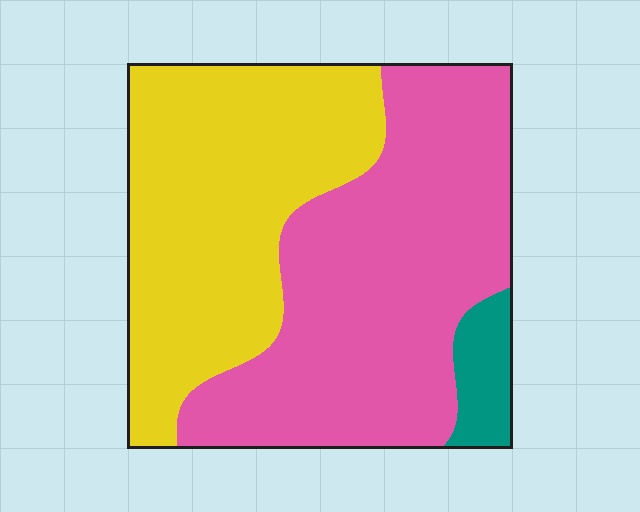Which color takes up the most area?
Pink, at roughly 50%.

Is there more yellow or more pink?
Pink.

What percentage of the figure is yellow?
Yellow covers 43% of the figure.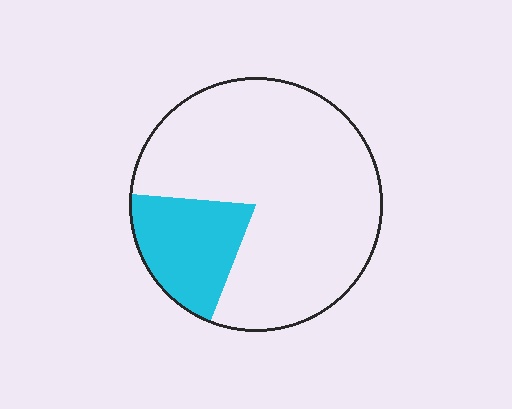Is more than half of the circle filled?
No.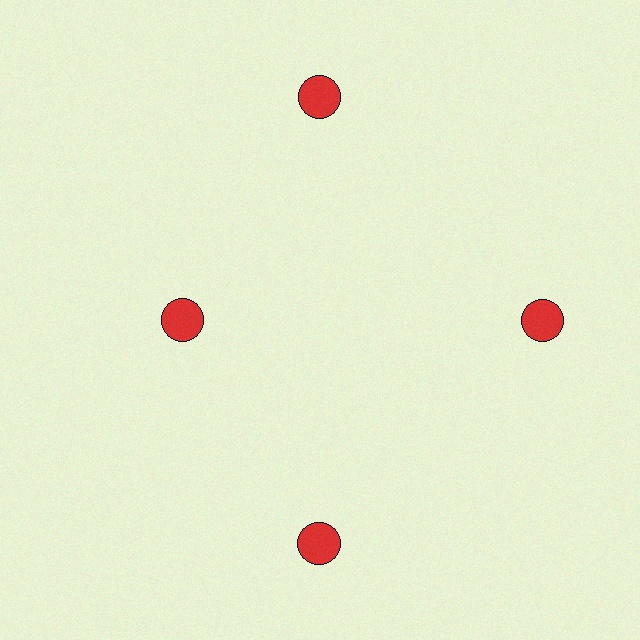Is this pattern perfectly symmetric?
No. The 4 red circles are arranged in a ring, but one element near the 9 o'clock position is pulled inward toward the center, breaking the 4-fold rotational symmetry.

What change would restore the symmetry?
The symmetry would be restored by moving it outward, back onto the ring so that all 4 circles sit at equal angles and equal distance from the center.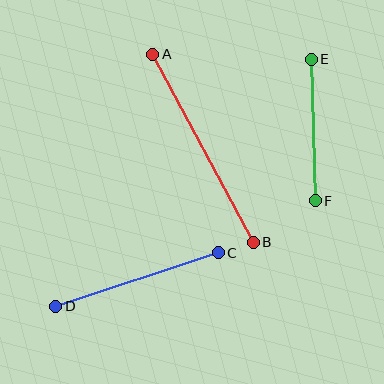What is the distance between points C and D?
The distance is approximately 171 pixels.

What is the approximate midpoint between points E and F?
The midpoint is at approximately (313, 130) pixels.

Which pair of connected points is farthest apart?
Points A and B are farthest apart.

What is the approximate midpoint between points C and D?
The midpoint is at approximately (137, 279) pixels.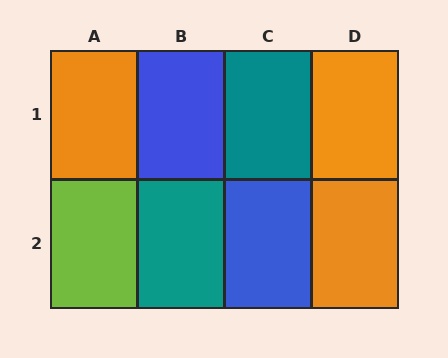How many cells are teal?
2 cells are teal.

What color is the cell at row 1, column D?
Orange.